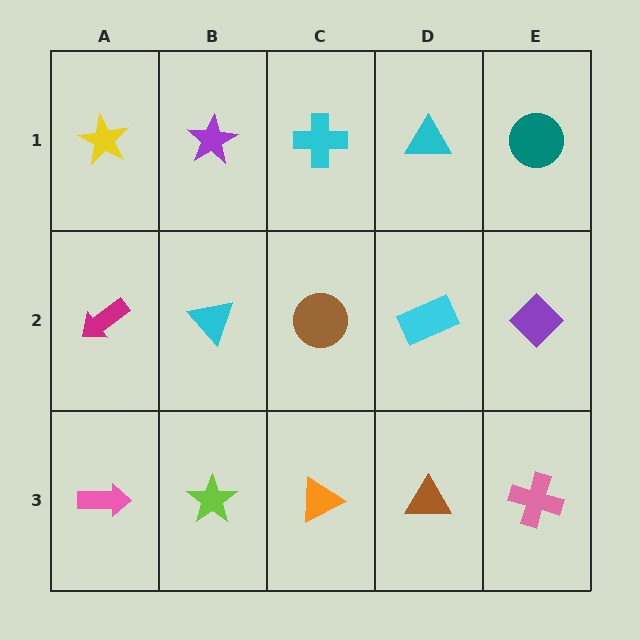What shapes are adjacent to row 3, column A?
A magenta arrow (row 2, column A), a lime star (row 3, column B).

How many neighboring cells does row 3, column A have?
2.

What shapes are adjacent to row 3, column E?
A purple diamond (row 2, column E), a brown triangle (row 3, column D).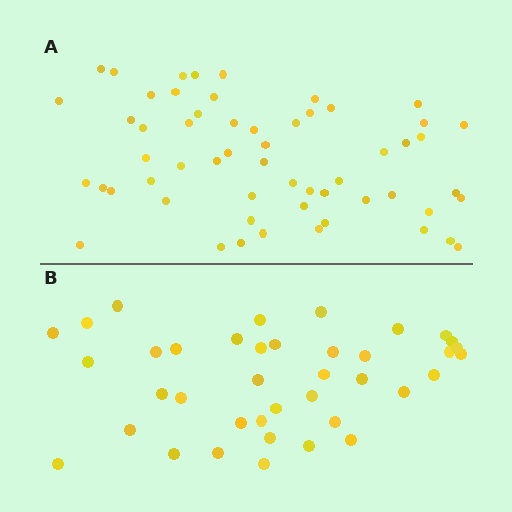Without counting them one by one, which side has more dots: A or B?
Region A (the top region) has more dots.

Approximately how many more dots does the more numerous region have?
Region A has approximately 20 more dots than region B.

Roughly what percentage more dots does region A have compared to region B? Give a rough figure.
About 45% more.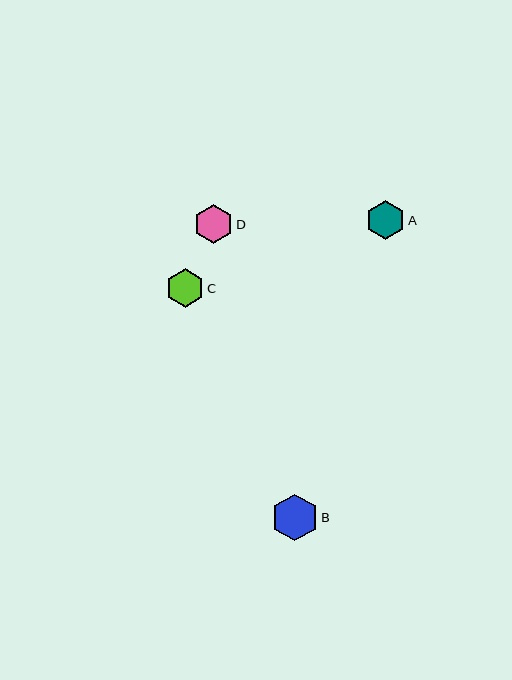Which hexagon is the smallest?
Hexagon C is the smallest with a size of approximately 39 pixels.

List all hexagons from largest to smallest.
From largest to smallest: B, A, D, C.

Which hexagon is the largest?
Hexagon B is the largest with a size of approximately 47 pixels.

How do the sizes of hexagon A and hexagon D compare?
Hexagon A and hexagon D are approximately the same size.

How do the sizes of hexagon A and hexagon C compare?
Hexagon A and hexagon C are approximately the same size.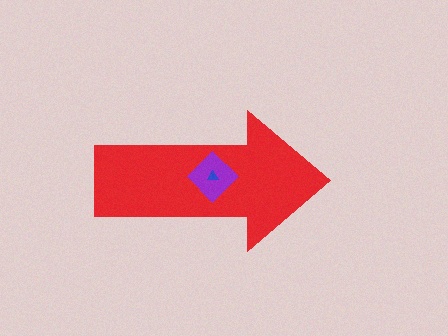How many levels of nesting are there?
3.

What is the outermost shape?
The red arrow.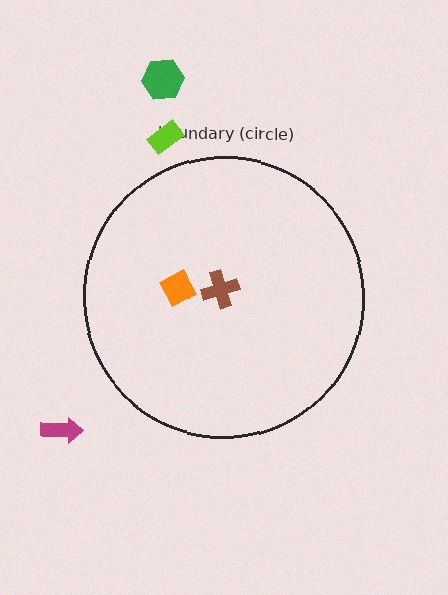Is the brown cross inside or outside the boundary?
Inside.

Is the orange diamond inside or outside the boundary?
Inside.